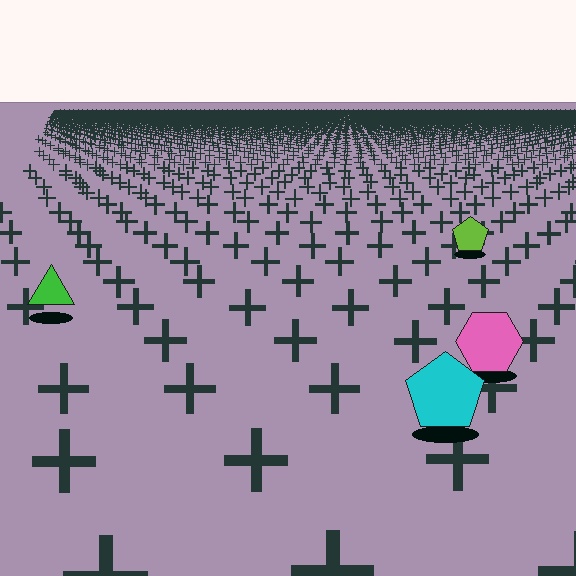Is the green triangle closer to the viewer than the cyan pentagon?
No. The cyan pentagon is closer — you can tell from the texture gradient: the ground texture is coarser near it.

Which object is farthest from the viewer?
The lime pentagon is farthest from the viewer. It appears smaller and the ground texture around it is denser.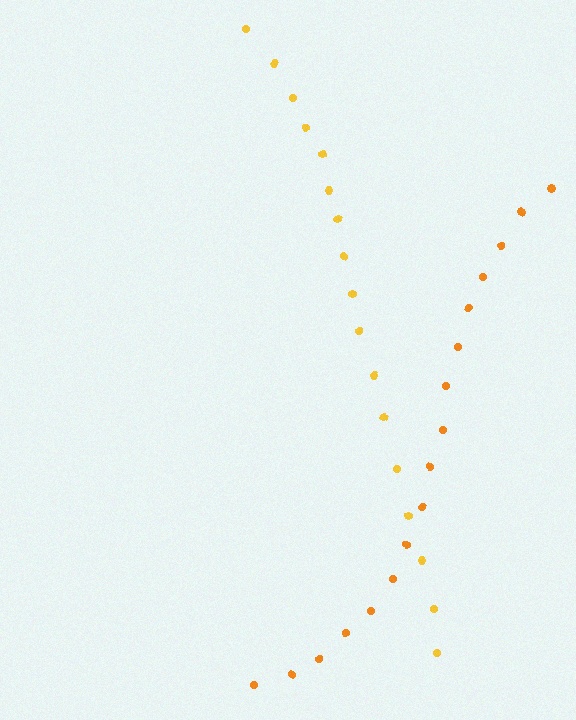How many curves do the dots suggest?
There are 2 distinct paths.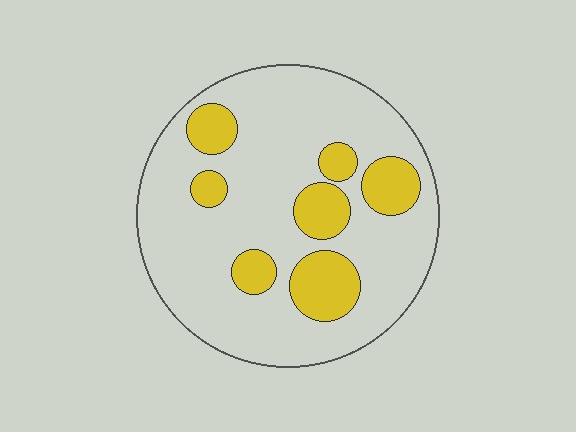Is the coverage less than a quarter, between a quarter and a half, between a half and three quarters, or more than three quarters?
Less than a quarter.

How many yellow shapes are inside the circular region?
7.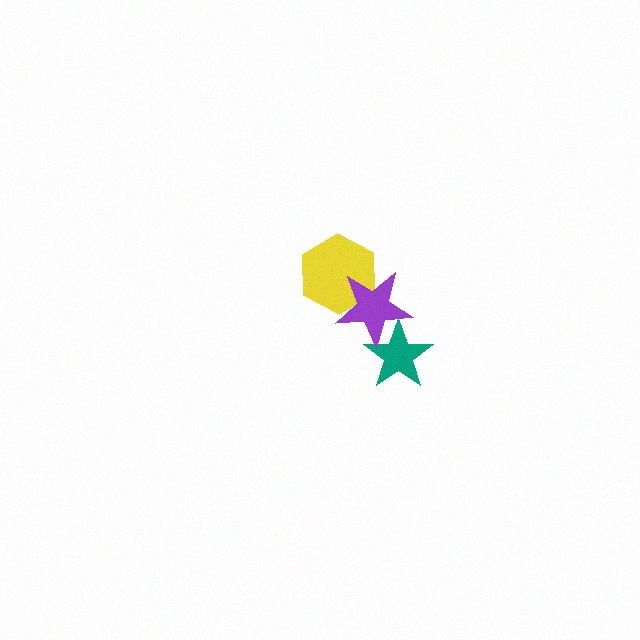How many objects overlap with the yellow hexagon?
1 object overlaps with the yellow hexagon.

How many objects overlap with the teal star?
1 object overlaps with the teal star.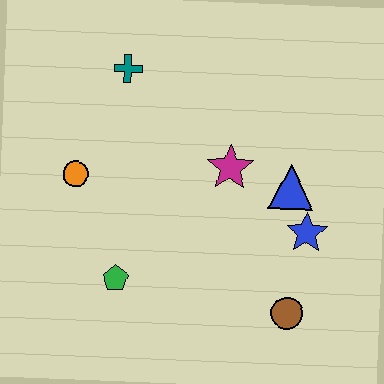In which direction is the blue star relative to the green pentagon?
The blue star is to the right of the green pentagon.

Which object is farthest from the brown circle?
The teal cross is farthest from the brown circle.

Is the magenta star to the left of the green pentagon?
No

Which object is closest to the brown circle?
The blue star is closest to the brown circle.